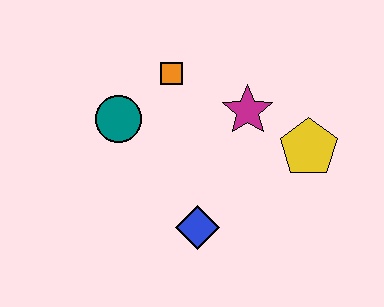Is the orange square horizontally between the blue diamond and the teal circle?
Yes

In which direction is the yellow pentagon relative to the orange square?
The yellow pentagon is to the right of the orange square.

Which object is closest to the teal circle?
The orange square is closest to the teal circle.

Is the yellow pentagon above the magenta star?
No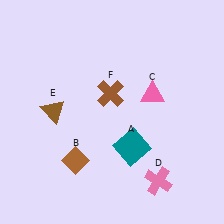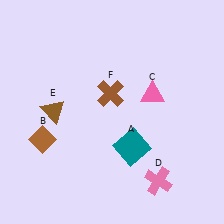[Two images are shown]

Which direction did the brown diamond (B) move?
The brown diamond (B) moved left.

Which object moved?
The brown diamond (B) moved left.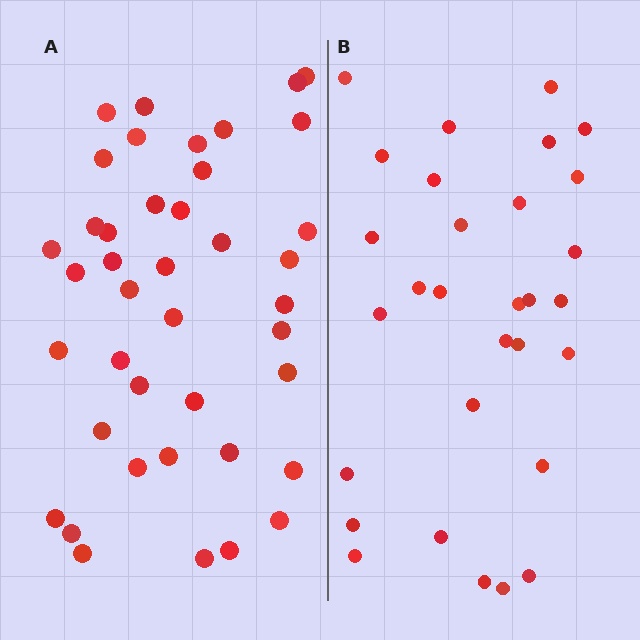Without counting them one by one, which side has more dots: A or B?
Region A (the left region) has more dots.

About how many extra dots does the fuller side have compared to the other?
Region A has roughly 12 or so more dots than region B.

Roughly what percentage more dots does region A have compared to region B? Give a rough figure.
About 35% more.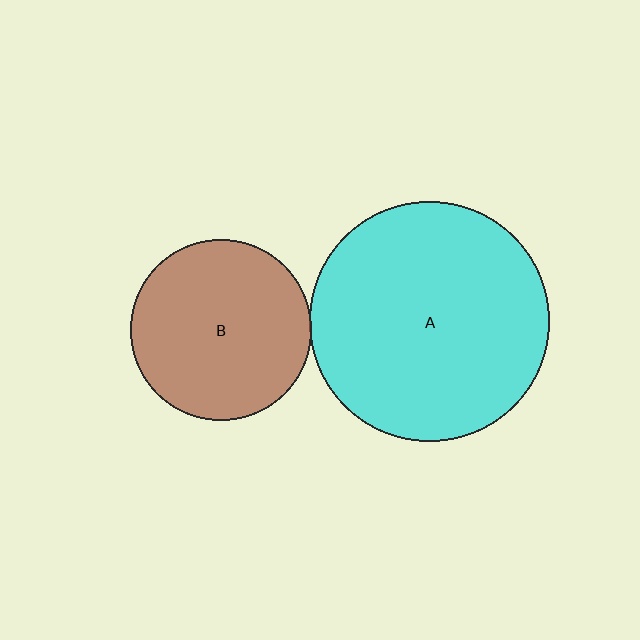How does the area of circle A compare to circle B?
Approximately 1.8 times.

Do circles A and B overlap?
Yes.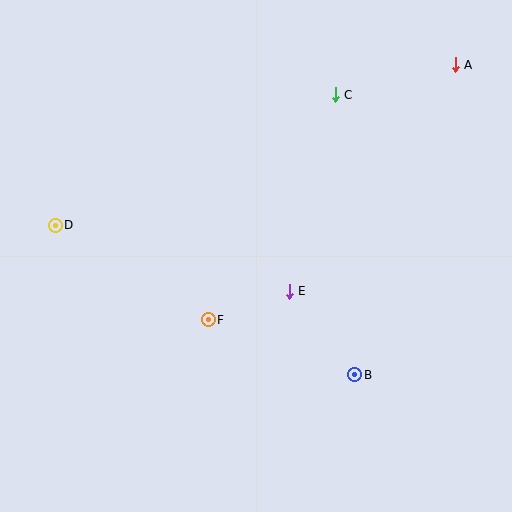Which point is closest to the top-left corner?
Point D is closest to the top-left corner.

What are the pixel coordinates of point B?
Point B is at (355, 375).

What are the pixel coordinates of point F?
Point F is at (208, 320).